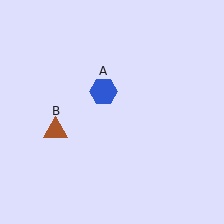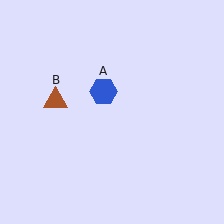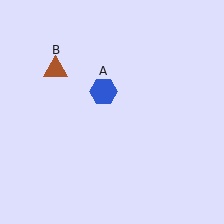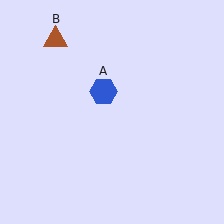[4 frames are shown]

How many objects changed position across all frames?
1 object changed position: brown triangle (object B).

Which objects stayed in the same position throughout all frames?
Blue hexagon (object A) remained stationary.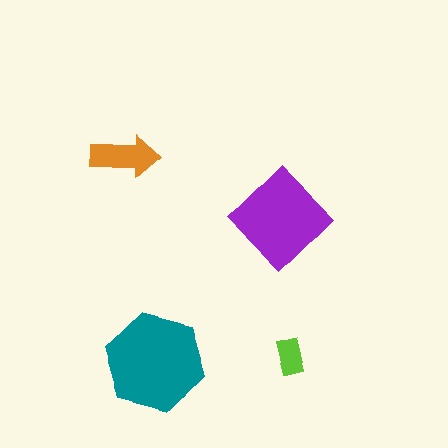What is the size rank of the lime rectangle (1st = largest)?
4th.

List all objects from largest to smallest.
The teal hexagon, the purple diamond, the orange arrow, the lime rectangle.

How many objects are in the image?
There are 4 objects in the image.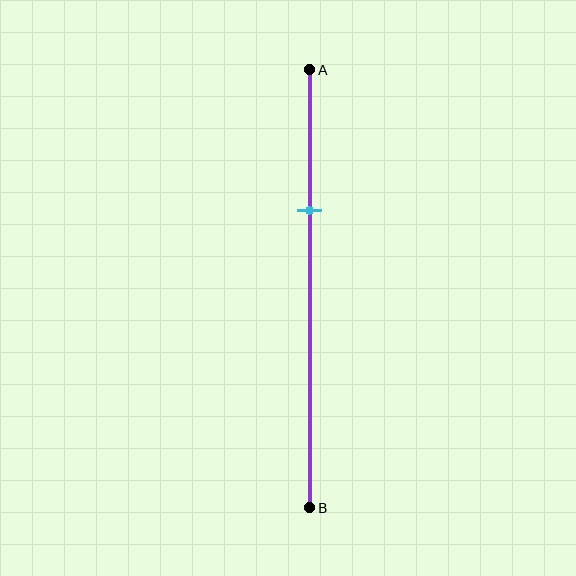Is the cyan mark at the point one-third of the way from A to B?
Yes, the mark is approximately at the one-third point.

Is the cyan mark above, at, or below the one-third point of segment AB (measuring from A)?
The cyan mark is approximately at the one-third point of segment AB.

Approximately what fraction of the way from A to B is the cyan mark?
The cyan mark is approximately 30% of the way from A to B.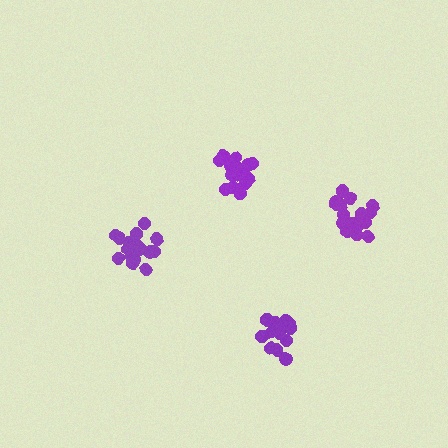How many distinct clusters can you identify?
There are 4 distinct clusters.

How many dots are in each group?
Group 1: 19 dots, Group 2: 19 dots, Group 3: 16 dots, Group 4: 16 dots (70 total).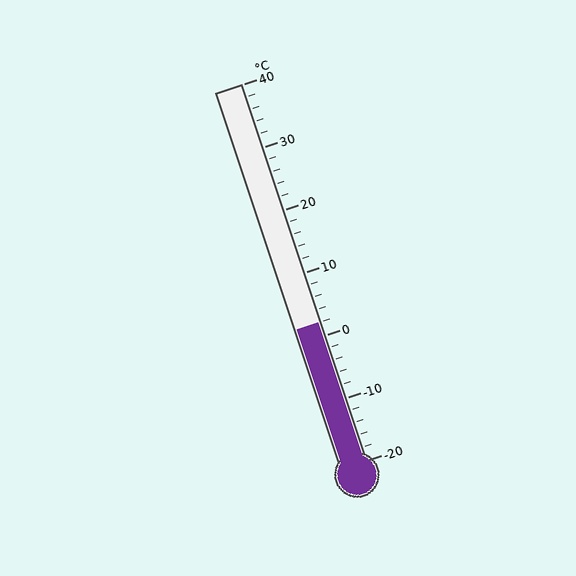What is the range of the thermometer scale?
The thermometer scale ranges from -20°C to 40°C.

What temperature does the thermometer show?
The thermometer shows approximately 2°C.